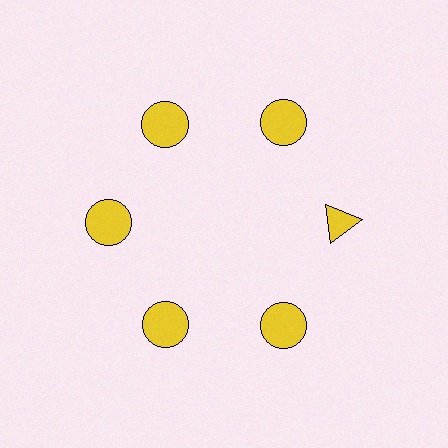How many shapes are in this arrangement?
There are 6 shapes arranged in a ring pattern.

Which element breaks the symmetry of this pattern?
The yellow triangle at roughly the 3 o'clock position breaks the symmetry. All other shapes are yellow circles.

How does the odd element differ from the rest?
It has a different shape: triangle instead of circle.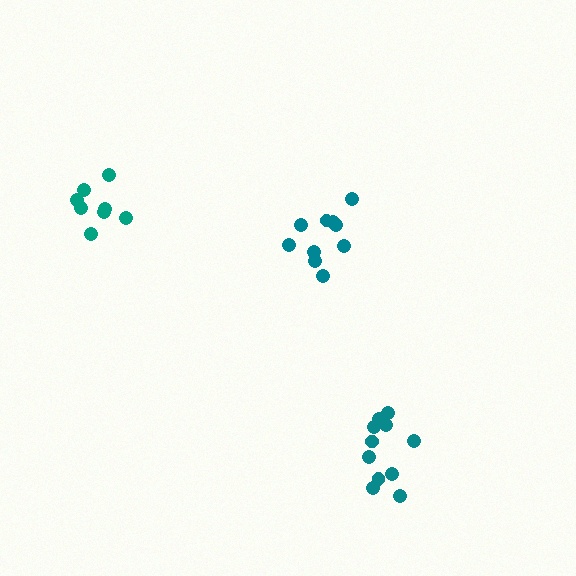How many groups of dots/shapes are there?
There are 3 groups.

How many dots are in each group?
Group 1: 8 dots, Group 2: 10 dots, Group 3: 11 dots (29 total).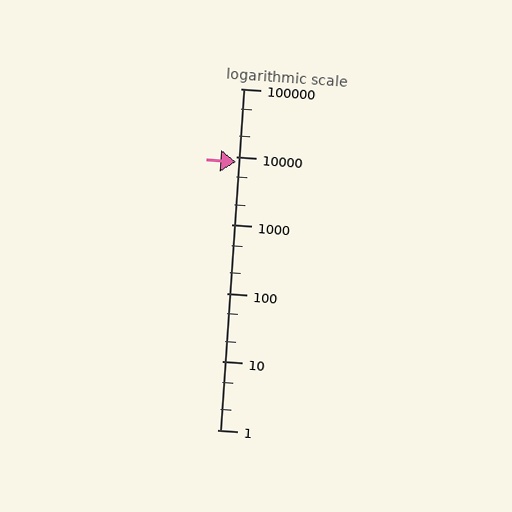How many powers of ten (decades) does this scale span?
The scale spans 5 decades, from 1 to 100000.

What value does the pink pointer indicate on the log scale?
The pointer indicates approximately 8500.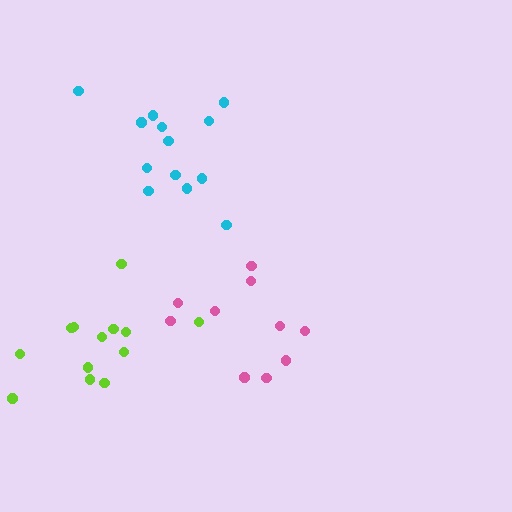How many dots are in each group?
Group 1: 10 dots, Group 2: 13 dots, Group 3: 13 dots (36 total).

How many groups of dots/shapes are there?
There are 3 groups.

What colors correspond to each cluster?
The clusters are colored: pink, cyan, lime.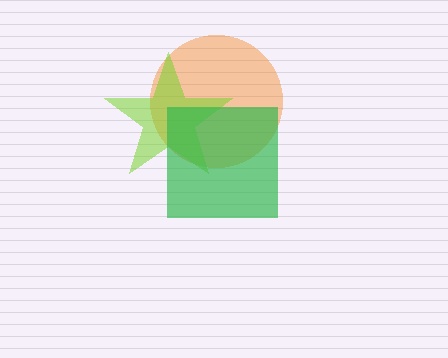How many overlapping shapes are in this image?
There are 3 overlapping shapes in the image.